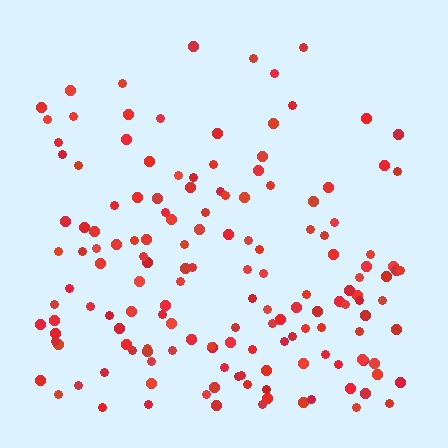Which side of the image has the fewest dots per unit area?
The top.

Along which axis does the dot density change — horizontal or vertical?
Vertical.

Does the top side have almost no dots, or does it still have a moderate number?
Still a moderate number, just noticeably fewer than the bottom.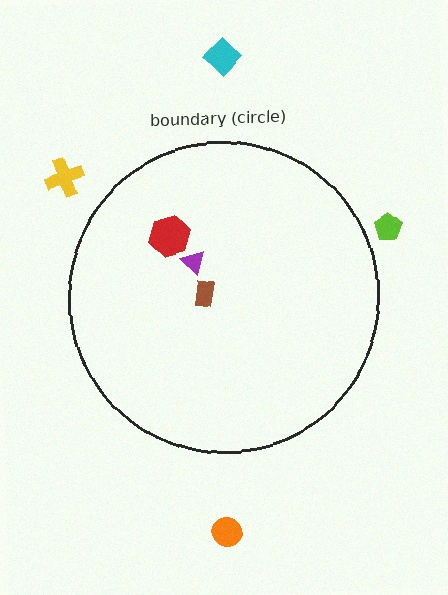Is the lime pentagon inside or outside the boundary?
Outside.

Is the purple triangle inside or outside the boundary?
Inside.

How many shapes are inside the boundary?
3 inside, 4 outside.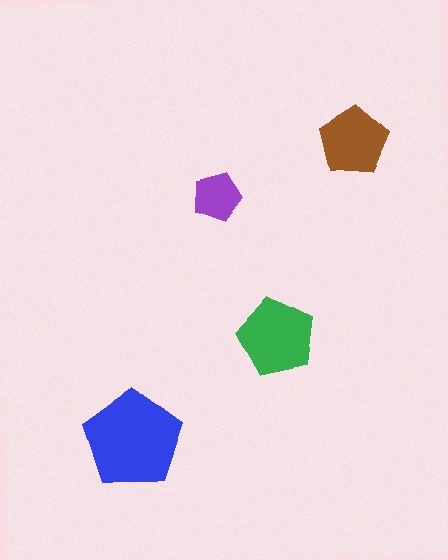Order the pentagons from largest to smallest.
the blue one, the green one, the brown one, the purple one.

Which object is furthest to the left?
The blue pentagon is leftmost.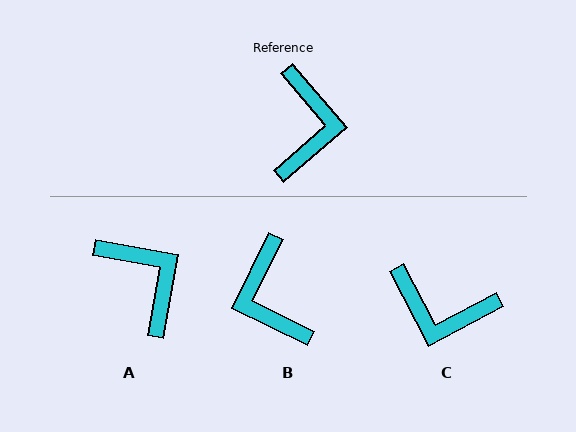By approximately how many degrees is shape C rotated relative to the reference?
Approximately 103 degrees clockwise.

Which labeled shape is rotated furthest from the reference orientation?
B, about 157 degrees away.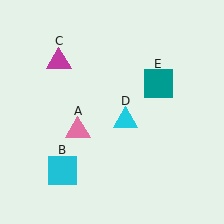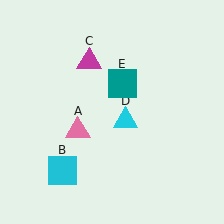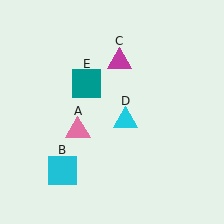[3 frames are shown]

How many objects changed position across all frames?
2 objects changed position: magenta triangle (object C), teal square (object E).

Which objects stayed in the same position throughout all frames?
Pink triangle (object A) and cyan square (object B) and cyan triangle (object D) remained stationary.